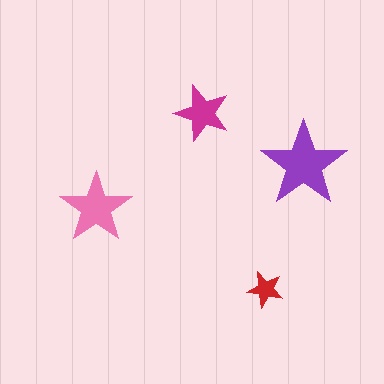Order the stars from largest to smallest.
the purple one, the pink one, the magenta one, the red one.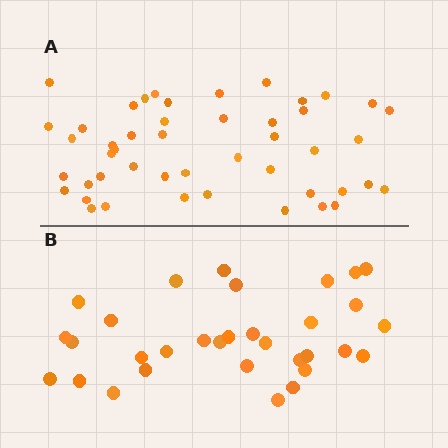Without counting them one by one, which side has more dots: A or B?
Region A (the top region) has more dots.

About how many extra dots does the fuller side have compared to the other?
Region A has approximately 15 more dots than region B.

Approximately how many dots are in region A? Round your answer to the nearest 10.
About 50 dots. (The exact count is 47, which rounds to 50.)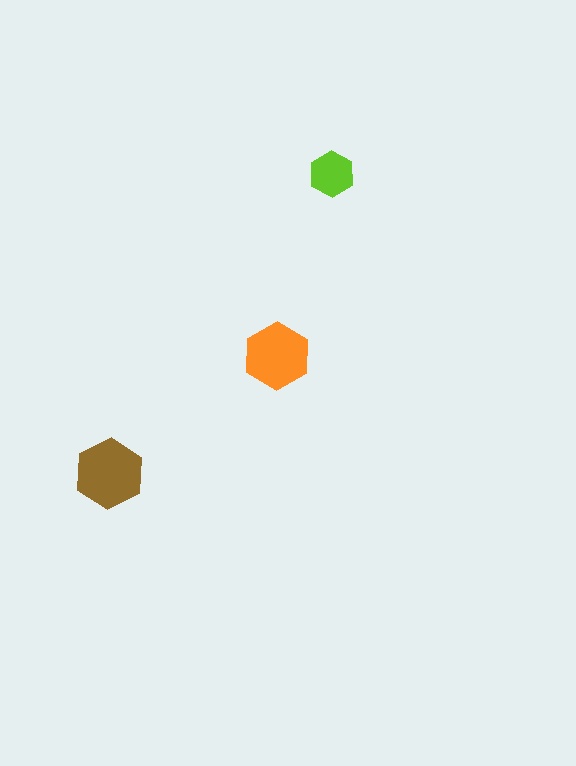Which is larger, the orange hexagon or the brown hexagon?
The brown one.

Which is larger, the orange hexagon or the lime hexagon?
The orange one.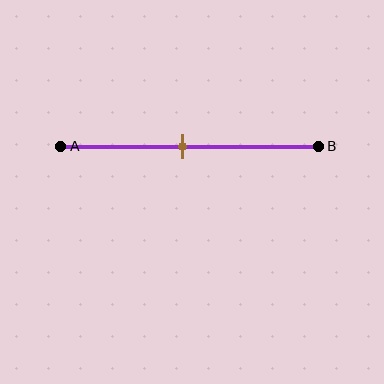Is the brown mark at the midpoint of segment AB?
Yes, the mark is approximately at the midpoint.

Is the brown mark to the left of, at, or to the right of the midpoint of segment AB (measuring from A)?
The brown mark is approximately at the midpoint of segment AB.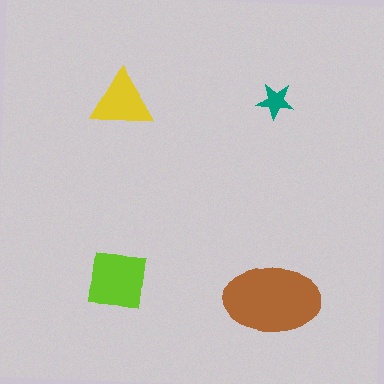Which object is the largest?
The brown ellipse.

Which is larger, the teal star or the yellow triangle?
The yellow triangle.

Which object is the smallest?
The teal star.